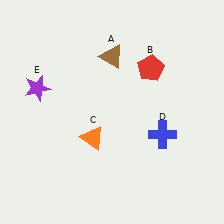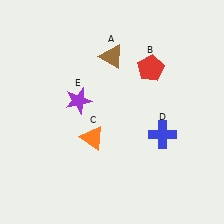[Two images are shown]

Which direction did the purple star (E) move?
The purple star (E) moved right.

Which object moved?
The purple star (E) moved right.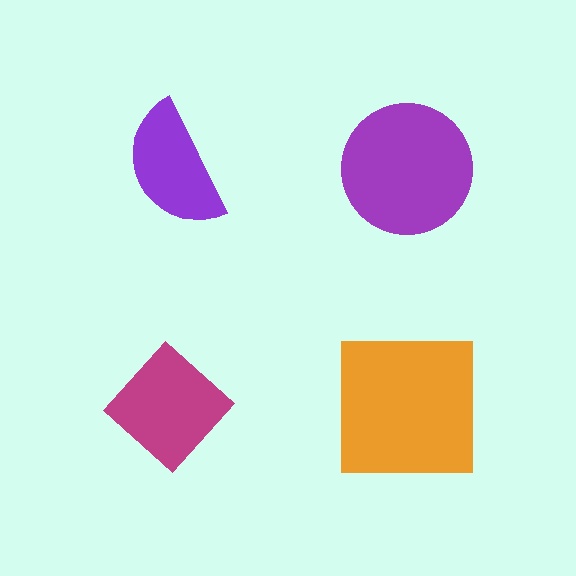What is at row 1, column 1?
A purple semicircle.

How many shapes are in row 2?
2 shapes.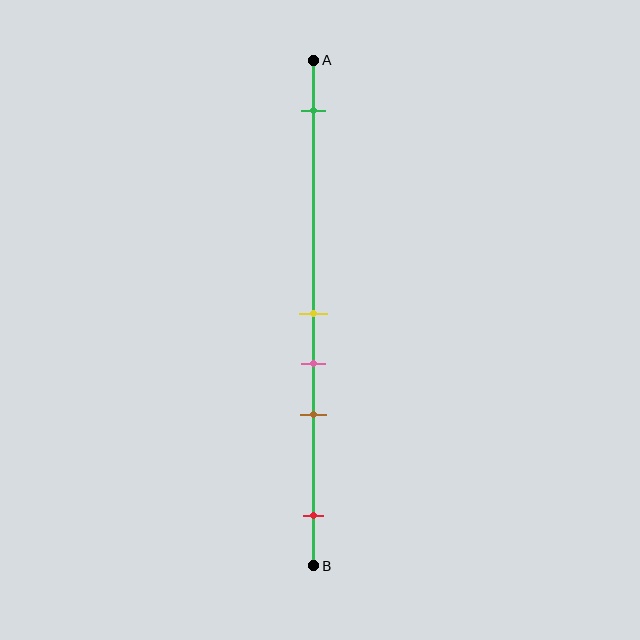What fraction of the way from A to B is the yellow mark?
The yellow mark is approximately 50% (0.5) of the way from A to B.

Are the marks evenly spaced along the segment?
No, the marks are not evenly spaced.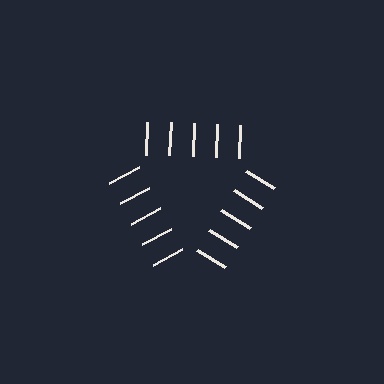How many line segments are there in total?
15 — 5 along each of the 3 edges.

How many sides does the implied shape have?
3 sides — the line-ends trace a triangle.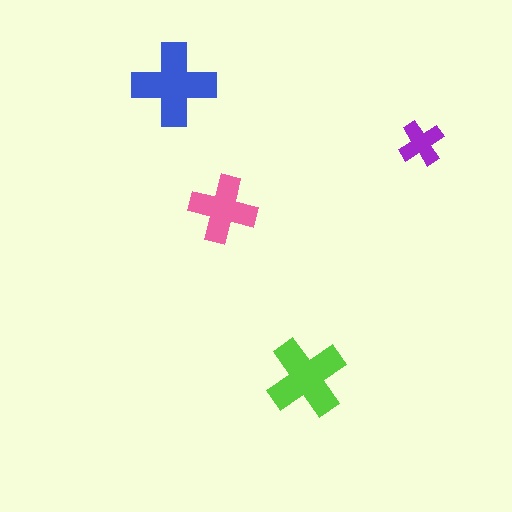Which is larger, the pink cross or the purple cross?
The pink one.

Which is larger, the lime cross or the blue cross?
The blue one.